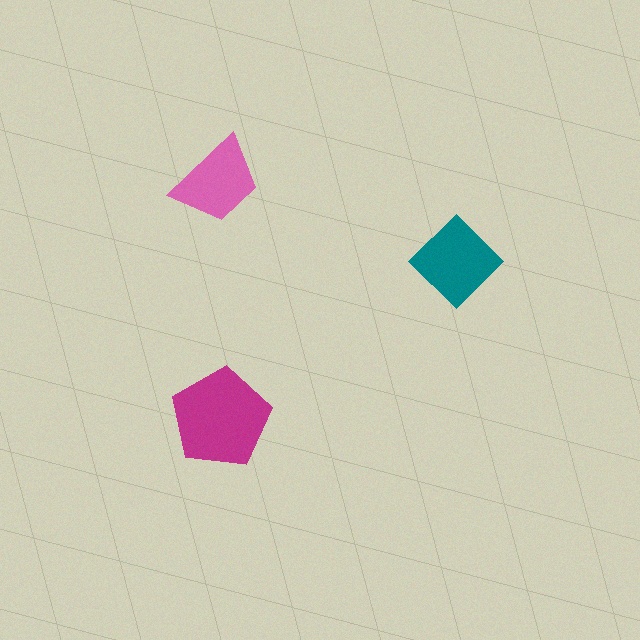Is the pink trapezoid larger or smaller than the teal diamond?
Smaller.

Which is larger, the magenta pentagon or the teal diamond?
The magenta pentagon.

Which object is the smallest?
The pink trapezoid.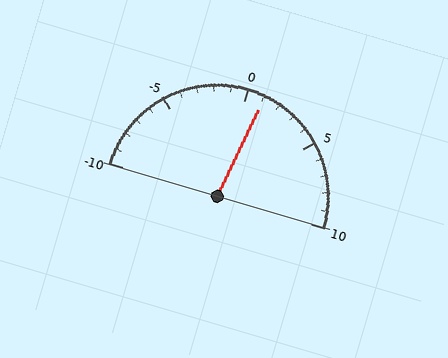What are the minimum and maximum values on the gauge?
The gauge ranges from -10 to 10.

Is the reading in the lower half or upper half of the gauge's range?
The reading is in the upper half of the range (-10 to 10).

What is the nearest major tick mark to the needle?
The nearest major tick mark is 0.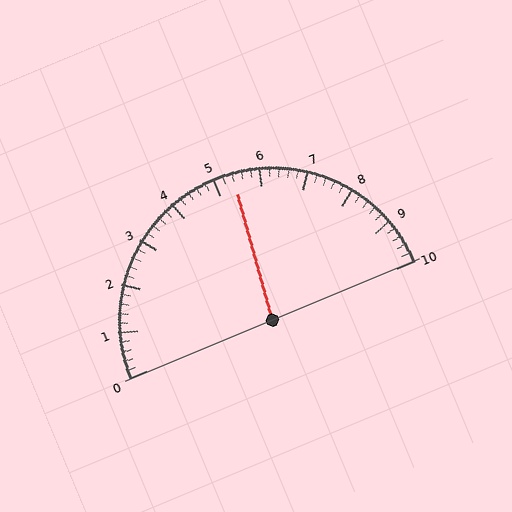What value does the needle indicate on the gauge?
The needle indicates approximately 5.4.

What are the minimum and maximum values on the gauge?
The gauge ranges from 0 to 10.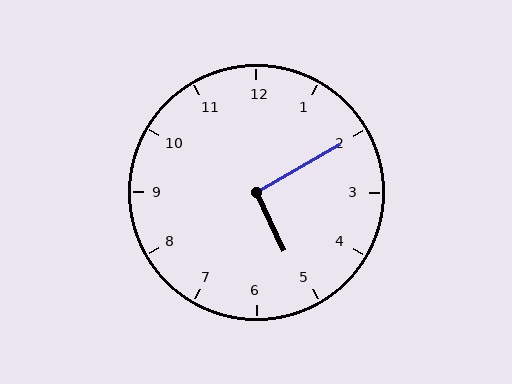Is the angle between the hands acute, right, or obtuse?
It is right.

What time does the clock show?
5:10.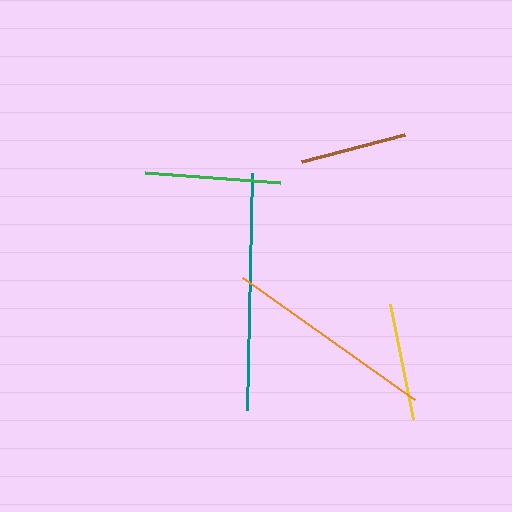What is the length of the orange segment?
The orange segment is approximately 211 pixels long.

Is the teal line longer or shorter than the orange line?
The teal line is longer than the orange line.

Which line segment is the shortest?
The brown line is the shortest at approximately 107 pixels.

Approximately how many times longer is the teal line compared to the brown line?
The teal line is approximately 2.2 times the length of the brown line.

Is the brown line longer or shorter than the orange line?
The orange line is longer than the brown line.